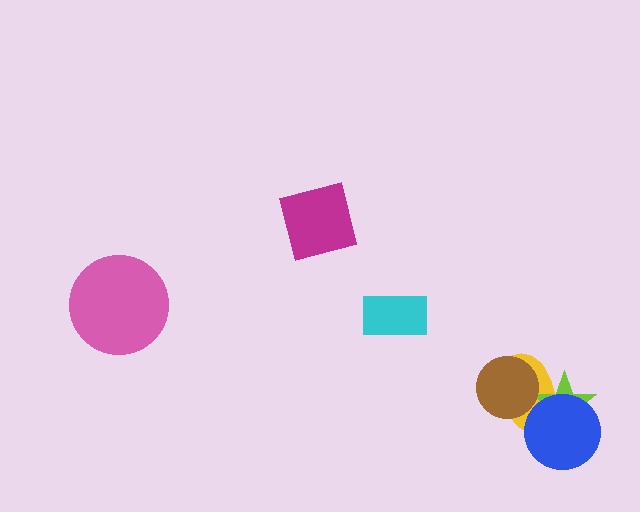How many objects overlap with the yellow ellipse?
3 objects overlap with the yellow ellipse.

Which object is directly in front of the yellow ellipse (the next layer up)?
The lime star is directly in front of the yellow ellipse.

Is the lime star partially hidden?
Yes, it is partially covered by another shape.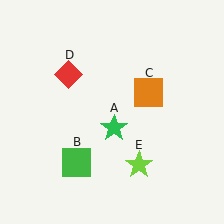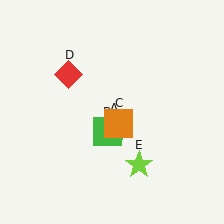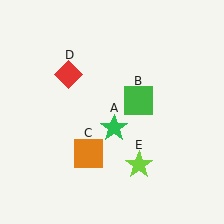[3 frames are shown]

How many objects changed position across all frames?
2 objects changed position: green square (object B), orange square (object C).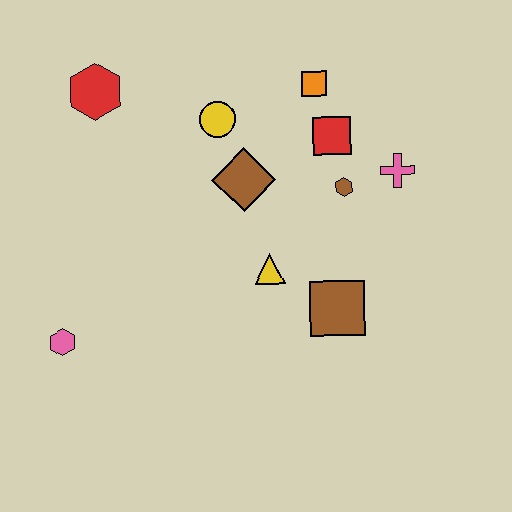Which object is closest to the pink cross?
The brown hexagon is closest to the pink cross.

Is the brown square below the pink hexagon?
No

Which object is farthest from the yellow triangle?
The red hexagon is farthest from the yellow triangle.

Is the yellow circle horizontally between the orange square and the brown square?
No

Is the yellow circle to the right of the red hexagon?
Yes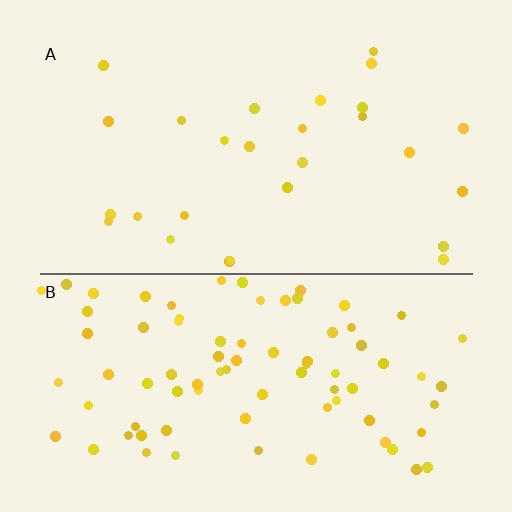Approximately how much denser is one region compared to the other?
Approximately 3.0× — region B over region A.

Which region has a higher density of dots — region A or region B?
B (the bottom).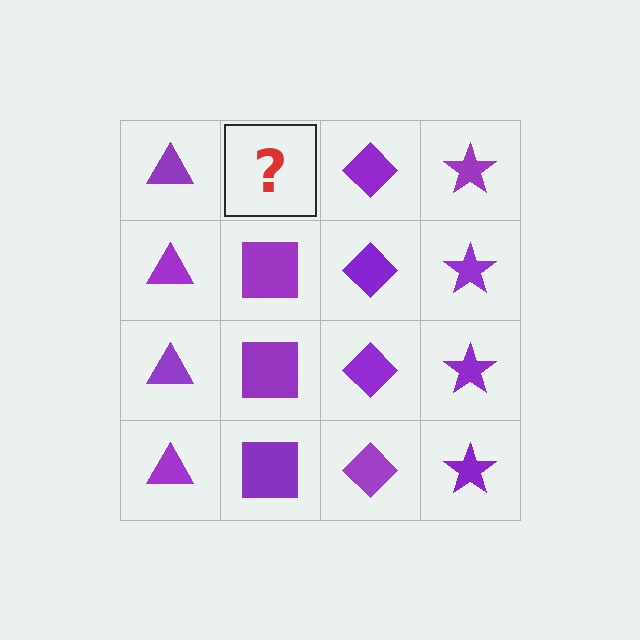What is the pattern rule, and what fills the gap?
The rule is that each column has a consistent shape. The gap should be filled with a purple square.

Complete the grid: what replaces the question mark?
The question mark should be replaced with a purple square.